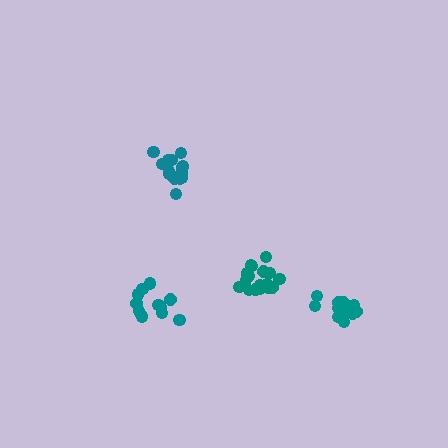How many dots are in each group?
Group 1: 14 dots, Group 2: 17 dots, Group 3: 12 dots, Group 4: 12 dots (55 total).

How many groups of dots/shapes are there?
There are 4 groups.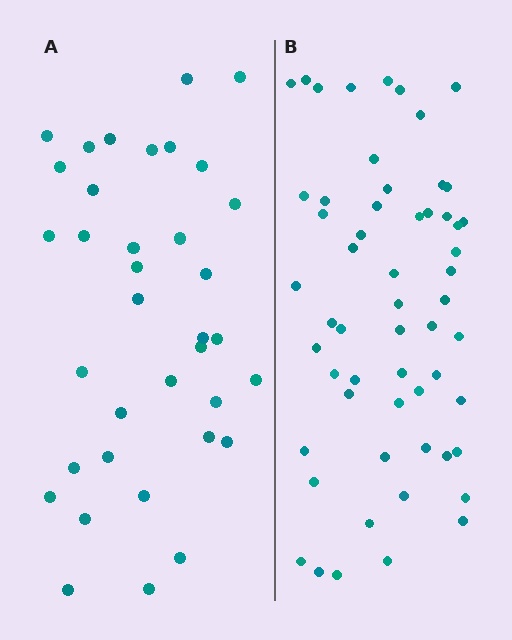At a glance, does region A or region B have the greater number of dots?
Region B (the right region) has more dots.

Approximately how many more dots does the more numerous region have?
Region B has approximately 20 more dots than region A.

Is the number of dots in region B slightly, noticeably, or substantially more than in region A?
Region B has substantially more. The ratio is roughly 1.6 to 1.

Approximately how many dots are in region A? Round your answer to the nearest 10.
About 40 dots. (The exact count is 36, which rounds to 40.)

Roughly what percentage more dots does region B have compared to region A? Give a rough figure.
About 60% more.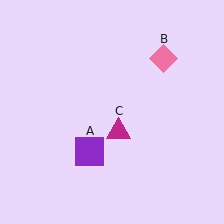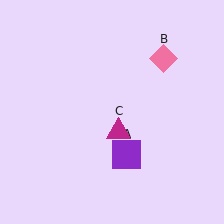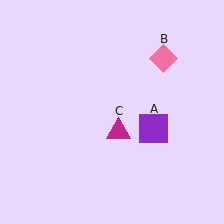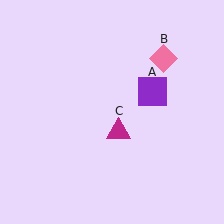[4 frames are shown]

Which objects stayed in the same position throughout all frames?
Pink diamond (object B) and magenta triangle (object C) remained stationary.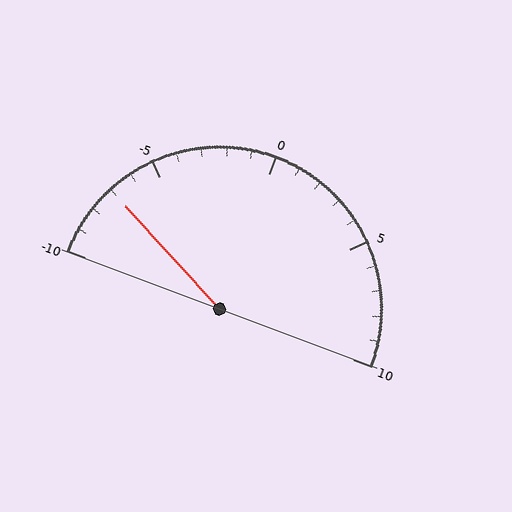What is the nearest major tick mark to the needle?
The nearest major tick mark is -5.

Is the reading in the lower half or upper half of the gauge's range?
The reading is in the lower half of the range (-10 to 10).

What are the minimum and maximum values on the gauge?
The gauge ranges from -10 to 10.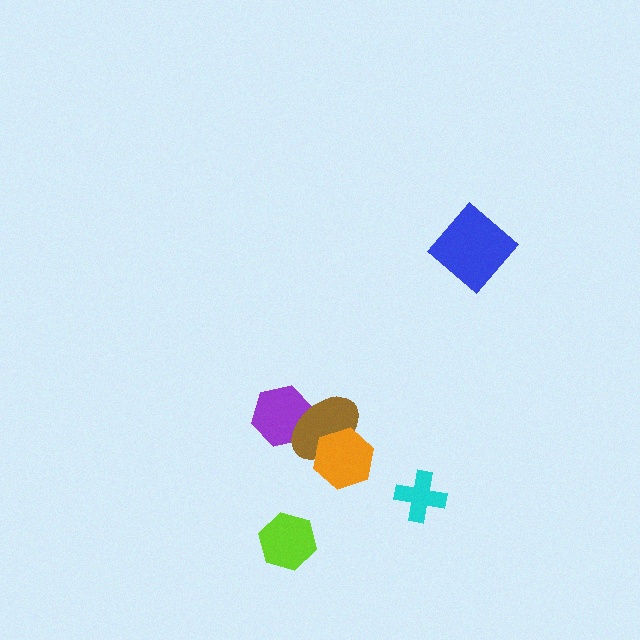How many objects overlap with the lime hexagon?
0 objects overlap with the lime hexagon.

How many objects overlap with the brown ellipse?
2 objects overlap with the brown ellipse.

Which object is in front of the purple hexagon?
The brown ellipse is in front of the purple hexagon.